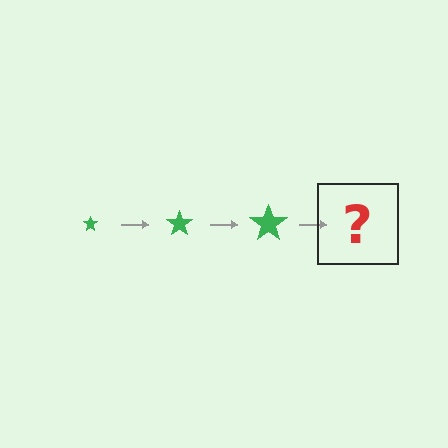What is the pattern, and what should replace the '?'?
The pattern is that the star gets progressively larger each step. The '?' should be a green star, larger than the previous one.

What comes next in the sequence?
The next element should be a green star, larger than the previous one.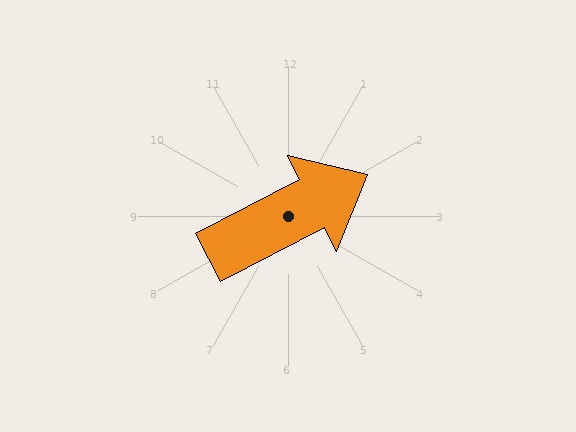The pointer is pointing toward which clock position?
Roughly 2 o'clock.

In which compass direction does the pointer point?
Northeast.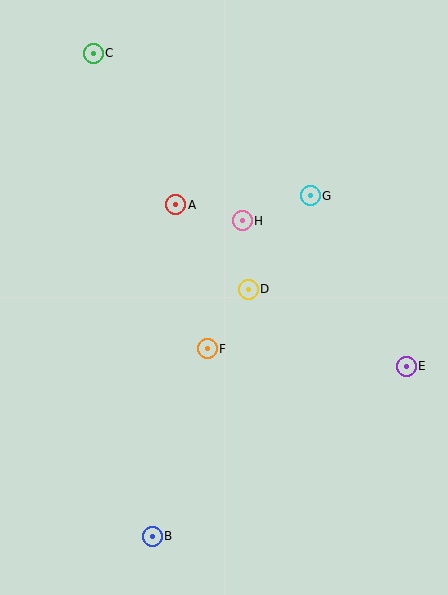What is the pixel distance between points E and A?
The distance between E and A is 282 pixels.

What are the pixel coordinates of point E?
Point E is at (406, 366).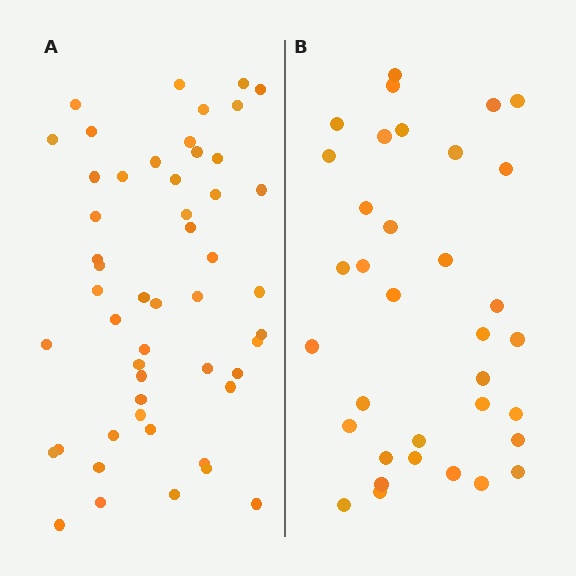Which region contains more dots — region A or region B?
Region A (the left region) has more dots.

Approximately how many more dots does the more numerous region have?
Region A has approximately 15 more dots than region B.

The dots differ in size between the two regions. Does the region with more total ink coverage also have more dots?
No. Region B has more total ink coverage because its dots are larger, but region A actually contains more individual dots. Total area can be misleading — the number of items is what matters here.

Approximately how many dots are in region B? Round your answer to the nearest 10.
About 40 dots. (The exact count is 35, which rounds to 40.)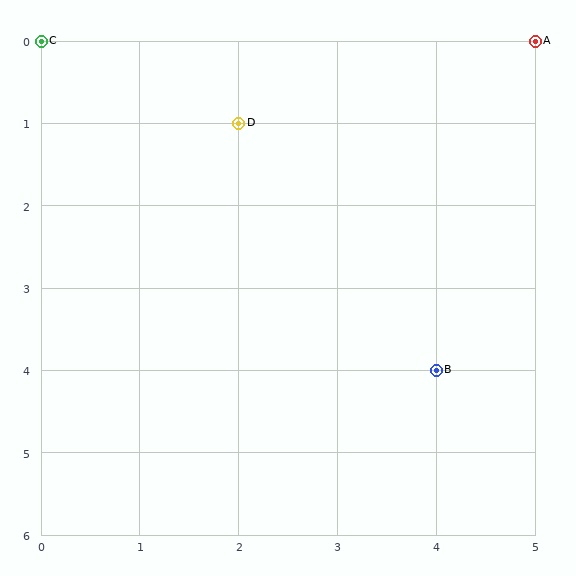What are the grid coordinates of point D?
Point D is at grid coordinates (2, 1).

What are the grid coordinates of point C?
Point C is at grid coordinates (0, 0).